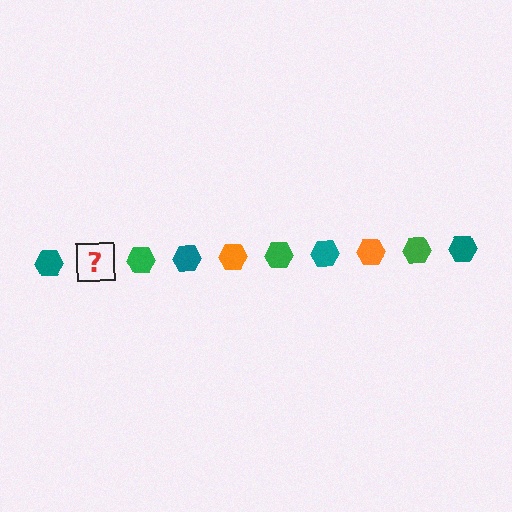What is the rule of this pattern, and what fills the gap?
The rule is that the pattern cycles through teal, orange, green hexagons. The gap should be filled with an orange hexagon.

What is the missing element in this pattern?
The missing element is an orange hexagon.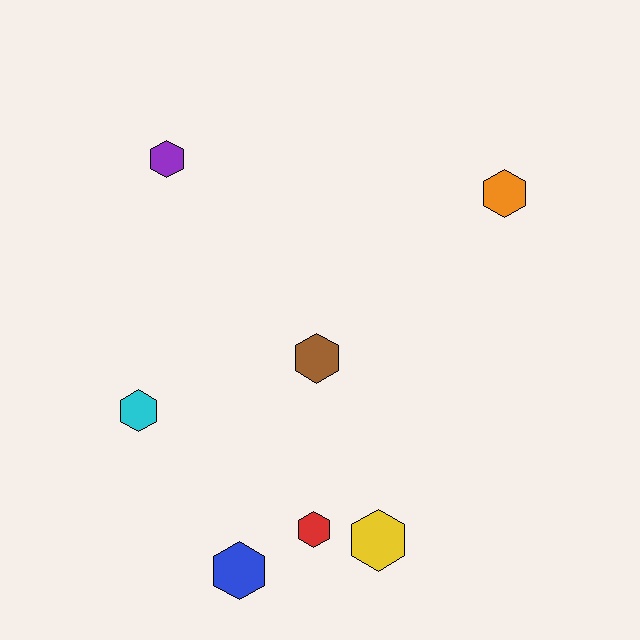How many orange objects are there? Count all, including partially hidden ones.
There is 1 orange object.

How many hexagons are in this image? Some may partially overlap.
There are 7 hexagons.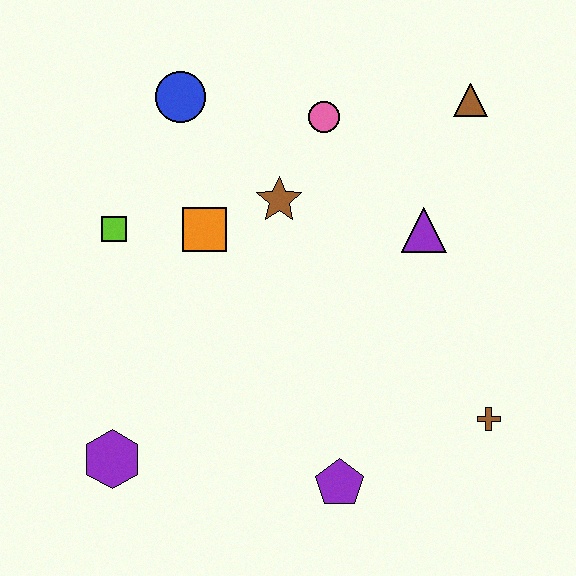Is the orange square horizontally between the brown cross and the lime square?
Yes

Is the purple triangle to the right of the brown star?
Yes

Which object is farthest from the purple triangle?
The purple hexagon is farthest from the purple triangle.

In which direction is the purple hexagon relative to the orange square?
The purple hexagon is below the orange square.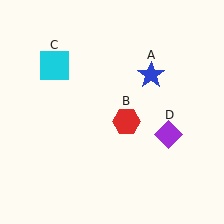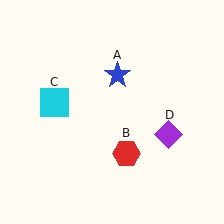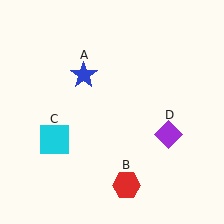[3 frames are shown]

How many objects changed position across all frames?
3 objects changed position: blue star (object A), red hexagon (object B), cyan square (object C).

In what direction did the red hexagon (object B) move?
The red hexagon (object B) moved down.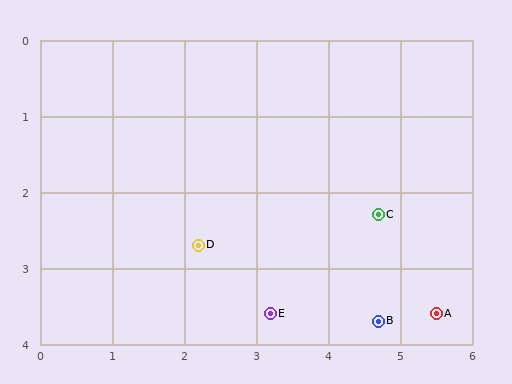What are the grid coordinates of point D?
Point D is at approximately (2.2, 2.7).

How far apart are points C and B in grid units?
Points C and B are about 1.4 grid units apart.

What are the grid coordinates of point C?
Point C is at approximately (4.7, 2.3).